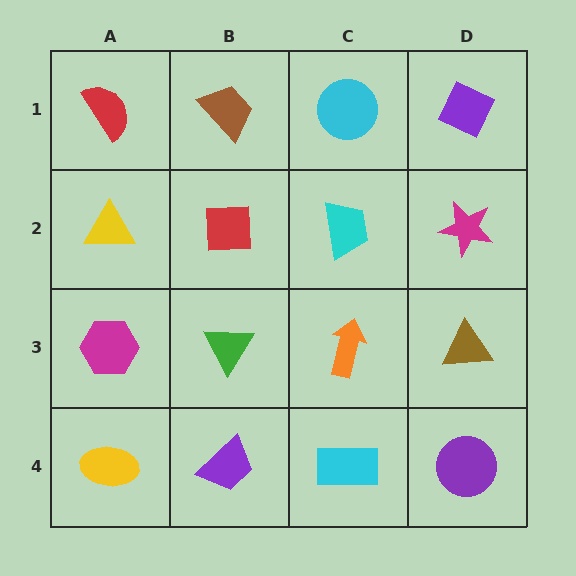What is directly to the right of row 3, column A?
A green triangle.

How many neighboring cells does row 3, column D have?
3.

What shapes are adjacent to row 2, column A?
A red semicircle (row 1, column A), a magenta hexagon (row 3, column A), a red square (row 2, column B).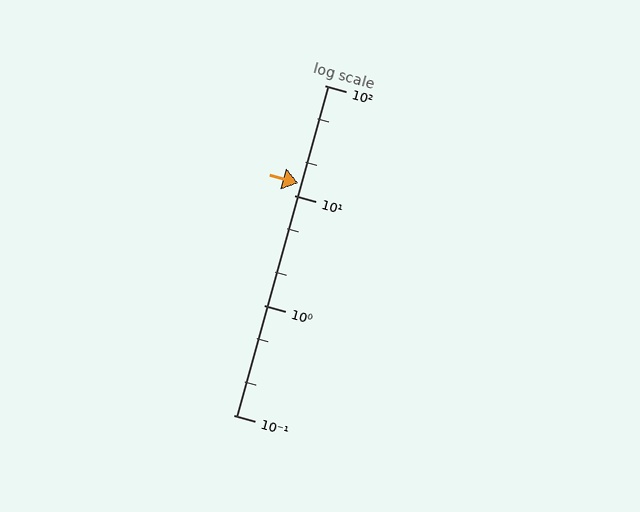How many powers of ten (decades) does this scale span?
The scale spans 3 decades, from 0.1 to 100.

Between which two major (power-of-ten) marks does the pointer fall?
The pointer is between 10 and 100.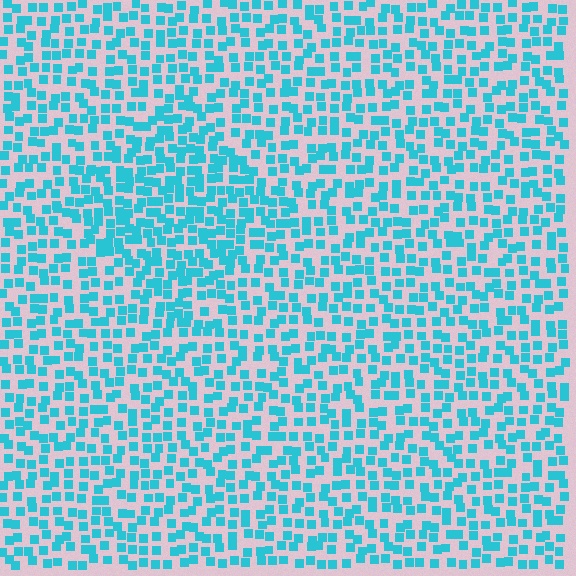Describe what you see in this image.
The image contains small cyan elements arranged at two different densities. A diamond-shaped region is visible where the elements are more densely packed than the surrounding area.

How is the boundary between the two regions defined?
The boundary is defined by a change in element density (approximately 1.5x ratio). All elements are the same color, size, and shape.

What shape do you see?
I see a diamond.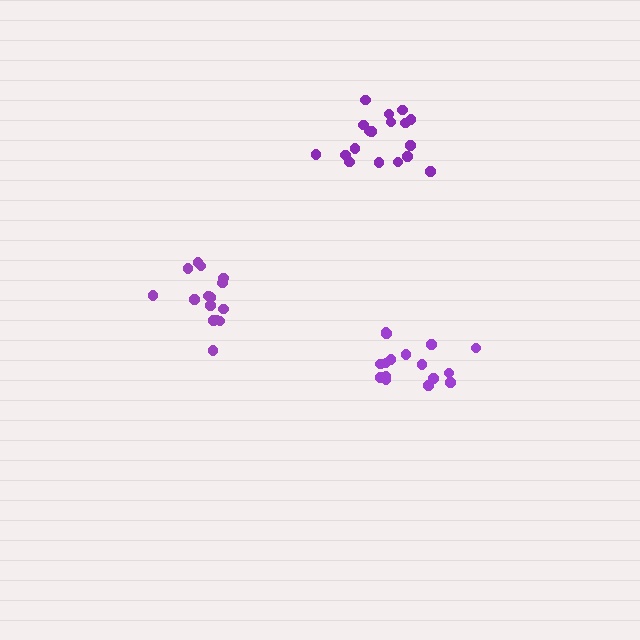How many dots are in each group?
Group 1: 16 dots, Group 2: 18 dots, Group 3: 16 dots (50 total).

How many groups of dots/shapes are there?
There are 3 groups.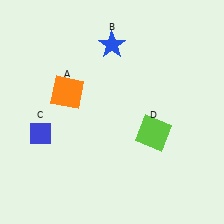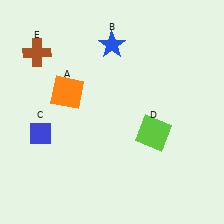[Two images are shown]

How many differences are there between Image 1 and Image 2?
There is 1 difference between the two images.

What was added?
A brown cross (E) was added in Image 2.